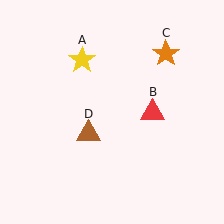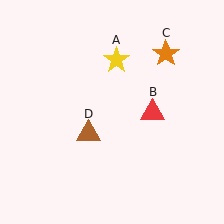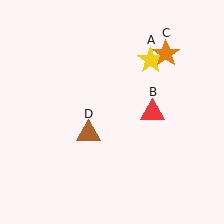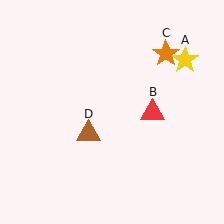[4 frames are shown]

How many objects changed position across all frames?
1 object changed position: yellow star (object A).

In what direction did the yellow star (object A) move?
The yellow star (object A) moved right.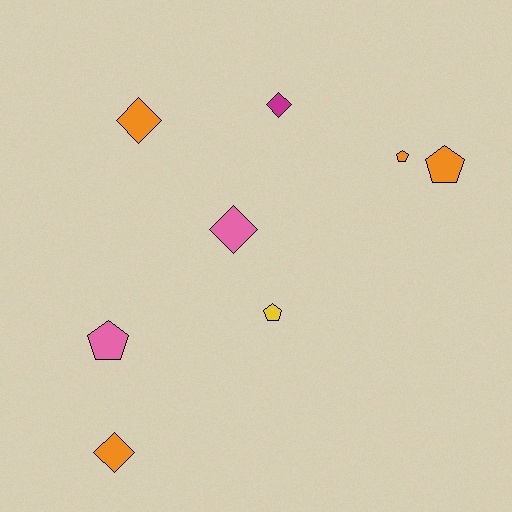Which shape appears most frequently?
Pentagon, with 4 objects.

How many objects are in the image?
There are 8 objects.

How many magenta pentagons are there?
There are no magenta pentagons.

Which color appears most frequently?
Orange, with 4 objects.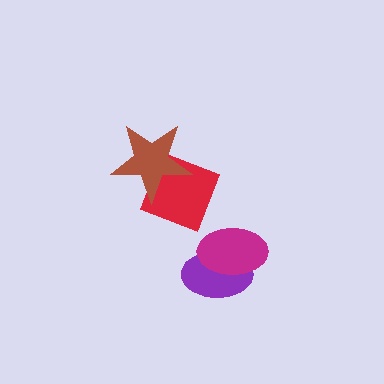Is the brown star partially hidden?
No, no other shape covers it.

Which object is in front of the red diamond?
The brown star is in front of the red diamond.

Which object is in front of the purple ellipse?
The magenta ellipse is in front of the purple ellipse.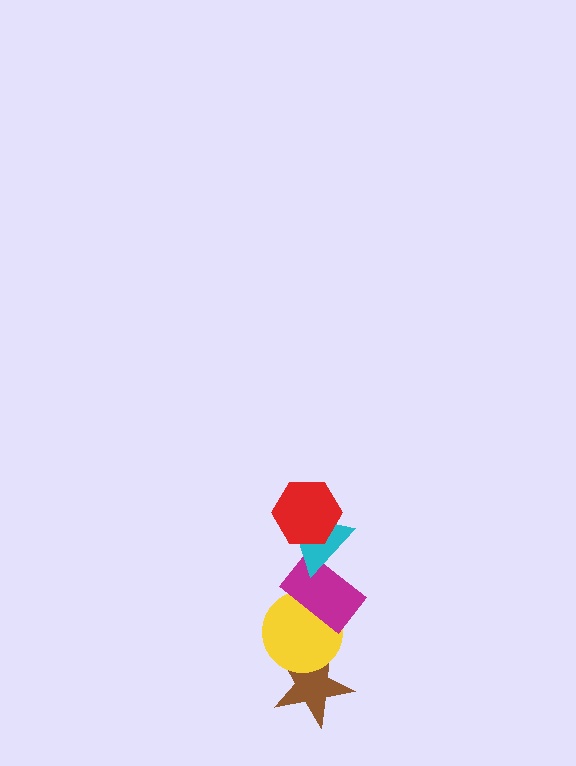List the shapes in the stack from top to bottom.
From top to bottom: the red hexagon, the cyan triangle, the magenta rectangle, the yellow circle, the brown star.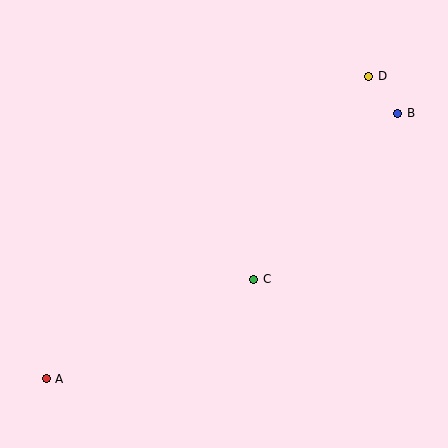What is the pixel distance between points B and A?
The distance between B and A is 441 pixels.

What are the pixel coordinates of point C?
Point C is at (254, 279).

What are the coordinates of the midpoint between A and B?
The midpoint between A and B is at (222, 246).